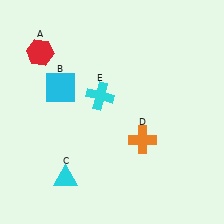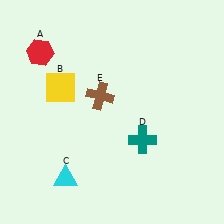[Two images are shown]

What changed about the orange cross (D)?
In Image 1, D is orange. In Image 2, it changed to teal.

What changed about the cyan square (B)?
In Image 1, B is cyan. In Image 2, it changed to yellow.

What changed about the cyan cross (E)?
In Image 1, E is cyan. In Image 2, it changed to brown.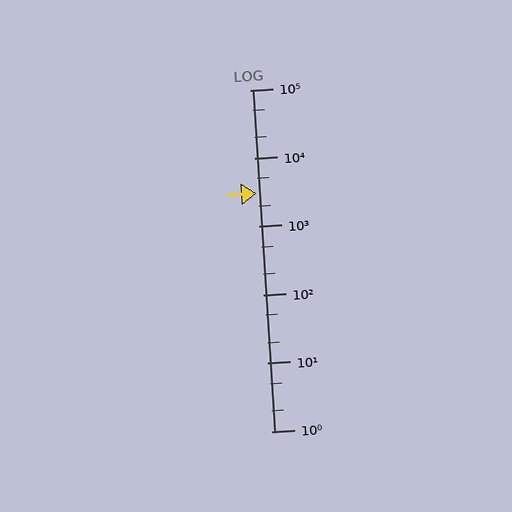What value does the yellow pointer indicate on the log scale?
The pointer indicates approximately 3100.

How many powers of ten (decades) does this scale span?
The scale spans 5 decades, from 1 to 100000.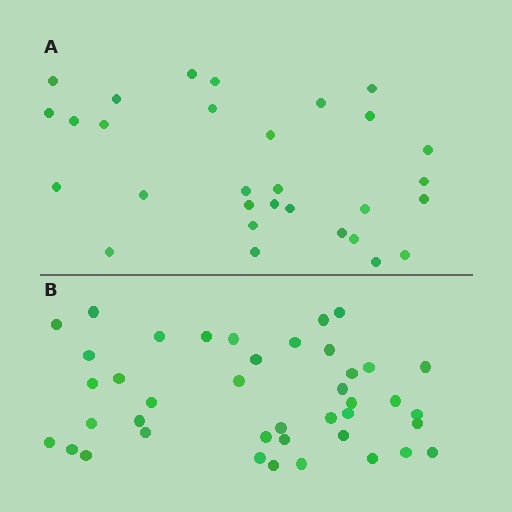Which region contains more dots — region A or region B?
Region B (the bottom region) has more dots.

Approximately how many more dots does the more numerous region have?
Region B has roughly 12 or so more dots than region A.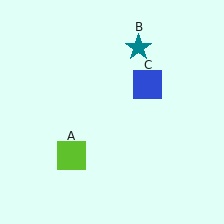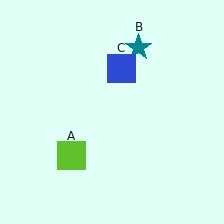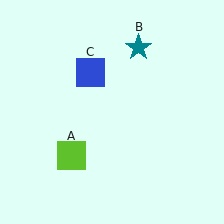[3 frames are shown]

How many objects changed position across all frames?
1 object changed position: blue square (object C).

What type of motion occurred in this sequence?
The blue square (object C) rotated counterclockwise around the center of the scene.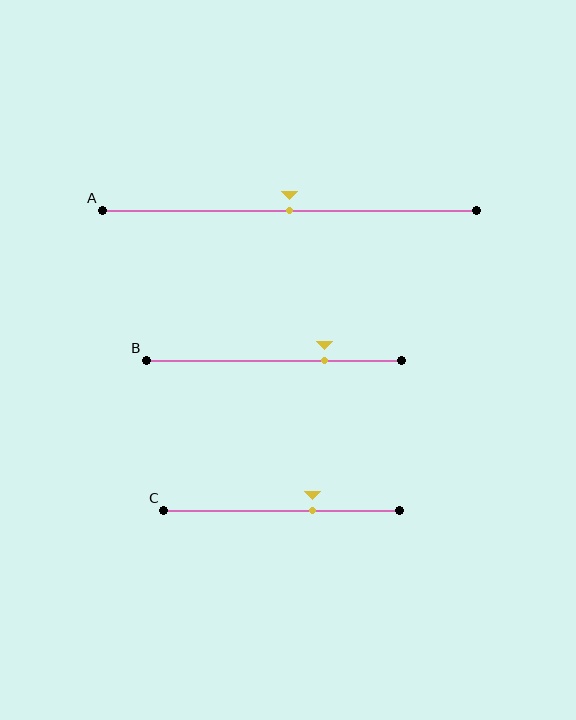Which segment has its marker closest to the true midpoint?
Segment A has its marker closest to the true midpoint.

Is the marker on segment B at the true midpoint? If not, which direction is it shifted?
No, the marker on segment B is shifted to the right by about 20% of the segment length.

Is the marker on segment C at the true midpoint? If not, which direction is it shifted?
No, the marker on segment C is shifted to the right by about 13% of the segment length.